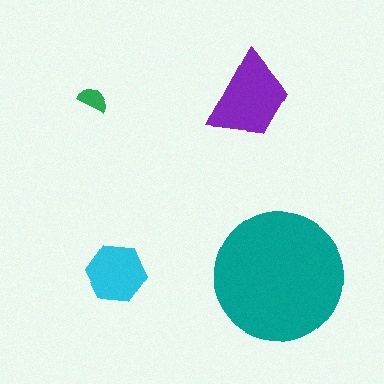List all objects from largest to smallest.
The teal circle, the purple trapezoid, the cyan hexagon, the green semicircle.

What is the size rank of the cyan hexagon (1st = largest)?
3rd.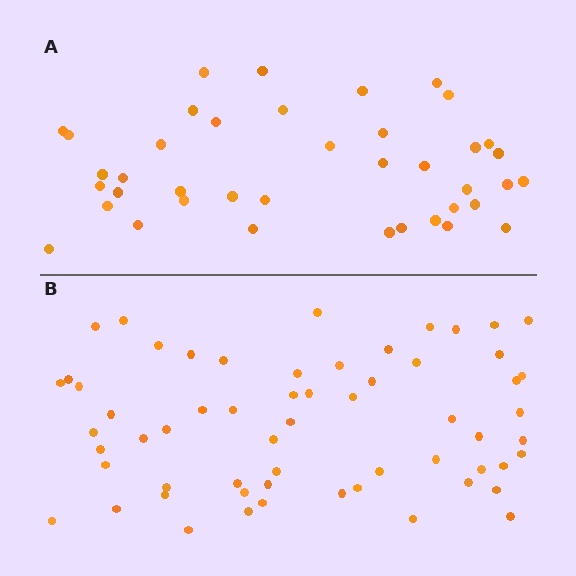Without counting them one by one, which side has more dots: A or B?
Region B (the bottom region) has more dots.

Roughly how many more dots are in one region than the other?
Region B has approximately 20 more dots than region A.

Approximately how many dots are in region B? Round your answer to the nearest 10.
About 60 dots.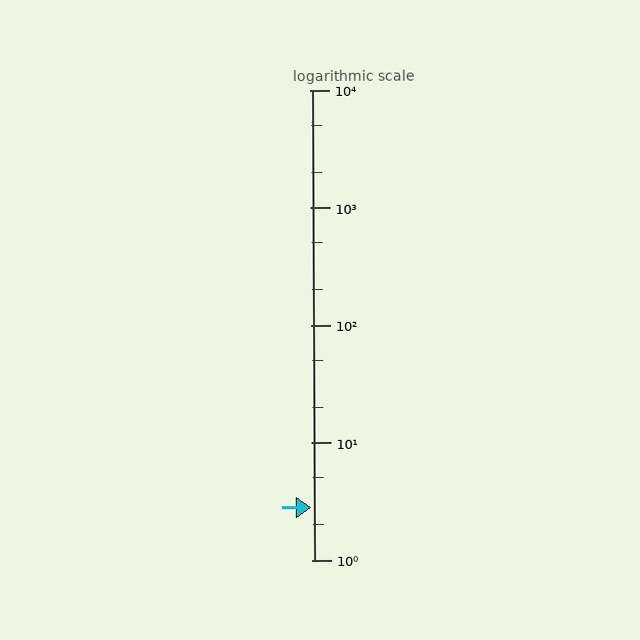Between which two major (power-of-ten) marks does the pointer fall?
The pointer is between 1 and 10.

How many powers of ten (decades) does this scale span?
The scale spans 4 decades, from 1 to 10000.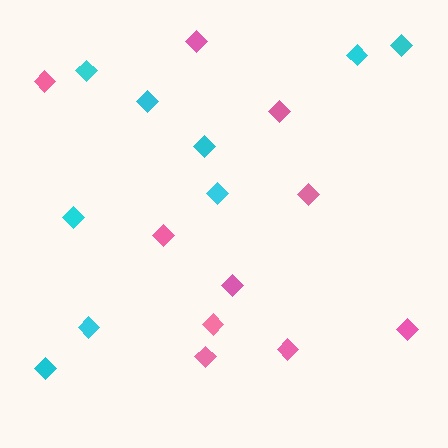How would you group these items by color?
There are 2 groups: one group of cyan diamonds (9) and one group of pink diamonds (10).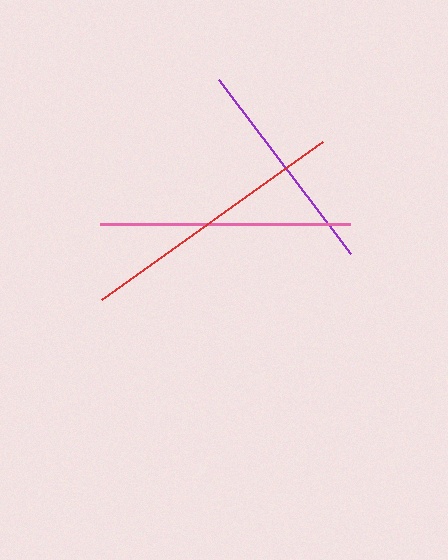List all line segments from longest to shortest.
From longest to shortest: red, pink, purple.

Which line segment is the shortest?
The purple line is the shortest at approximately 219 pixels.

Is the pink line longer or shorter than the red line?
The red line is longer than the pink line.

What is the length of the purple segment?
The purple segment is approximately 219 pixels long.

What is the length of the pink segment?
The pink segment is approximately 251 pixels long.